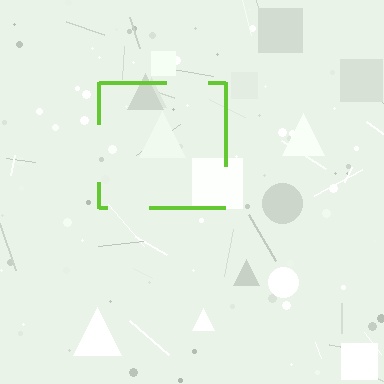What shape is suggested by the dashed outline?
The dashed outline suggests a square.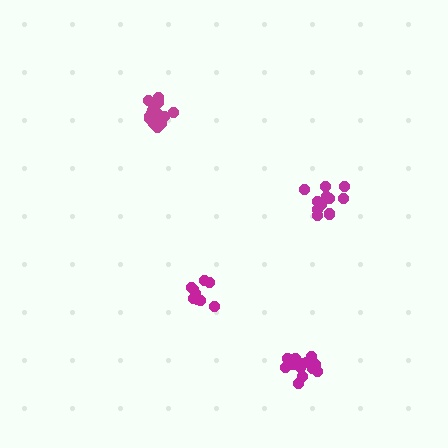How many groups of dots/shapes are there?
There are 4 groups.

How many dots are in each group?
Group 1: 9 dots, Group 2: 12 dots, Group 3: 14 dots, Group 4: 15 dots (50 total).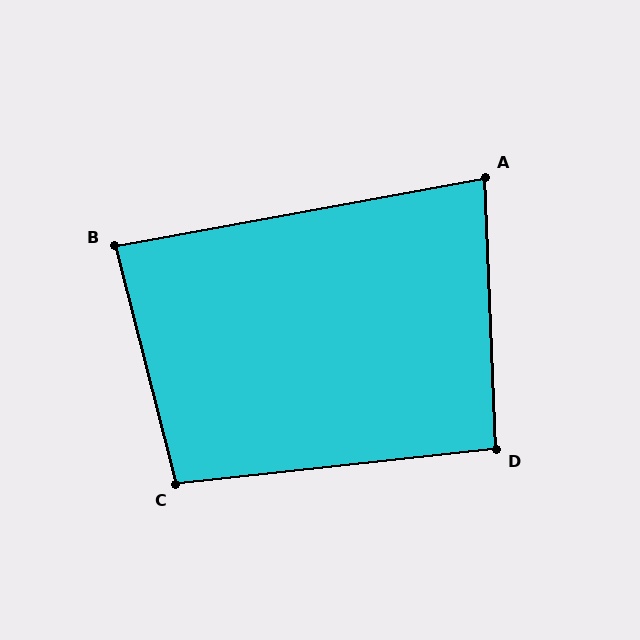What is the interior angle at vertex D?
Approximately 94 degrees (approximately right).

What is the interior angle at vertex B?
Approximately 86 degrees (approximately right).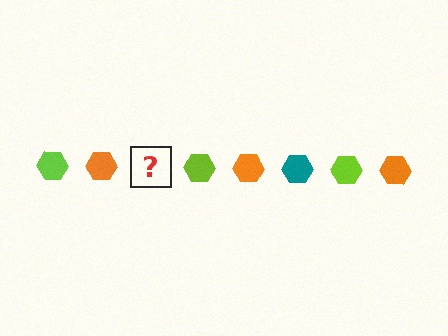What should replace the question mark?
The question mark should be replaced with a teal hexagon.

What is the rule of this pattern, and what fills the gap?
The rule is that the pattern cycles through lime, orange, teal hexagons. The gap should be filled with a teal hexagon.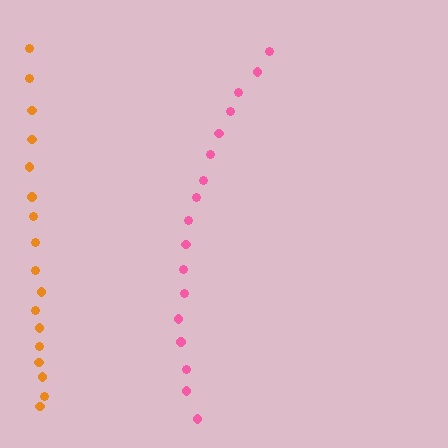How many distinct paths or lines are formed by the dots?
There are 2 distinct paths.